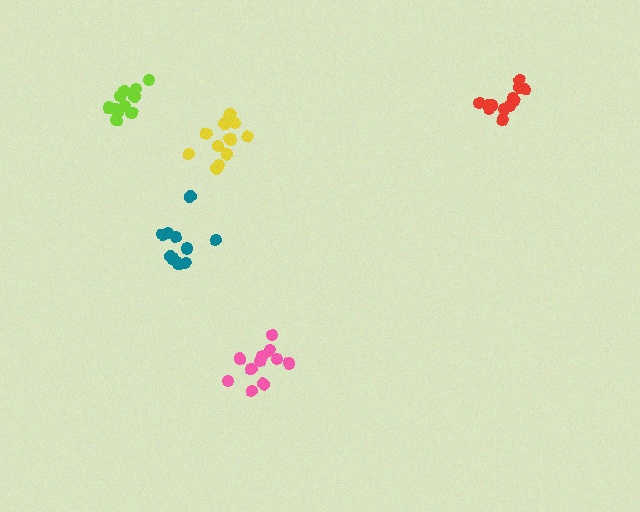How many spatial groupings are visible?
There are 5 spatial groupings.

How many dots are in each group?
Group 1: 11 dots, Group 2: 12 dots, Group 3: 12 dots, Group 4: 11 dots, Group 5: 10 dots (56 total).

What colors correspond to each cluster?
The clusters are colored: pink, red, yellow, lime, teal.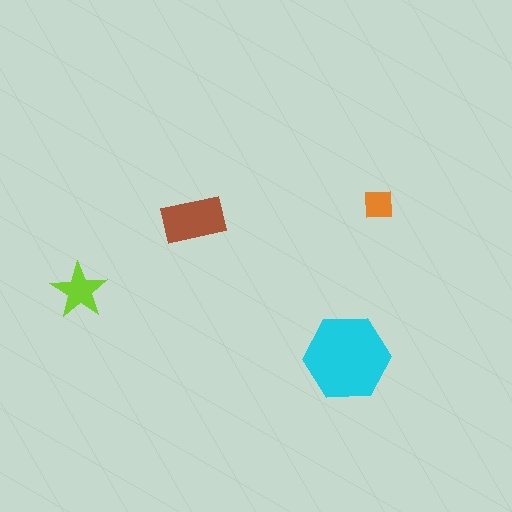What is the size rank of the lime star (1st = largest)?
3rd.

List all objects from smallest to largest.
The orange square, the lime star, the brown rectangle, the cyan hexagon.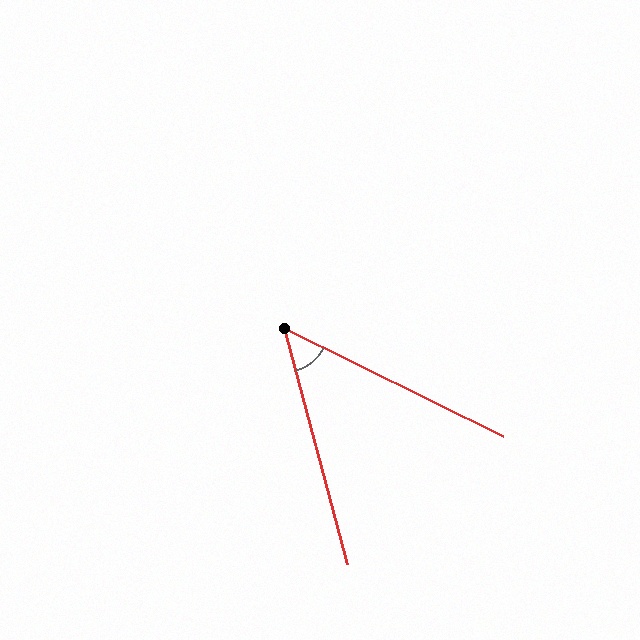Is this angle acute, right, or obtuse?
It is acute.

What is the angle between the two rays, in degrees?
Approximately 49 degrees.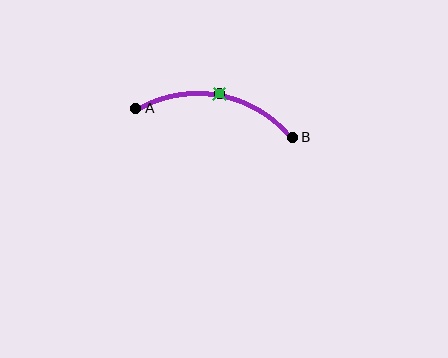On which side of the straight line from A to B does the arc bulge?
The arc bulges above the straight line connecting A and B.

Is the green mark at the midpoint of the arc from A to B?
Yes. The green mark lies on the arc at equal arc-length from both A and B — it is the arc midpoint.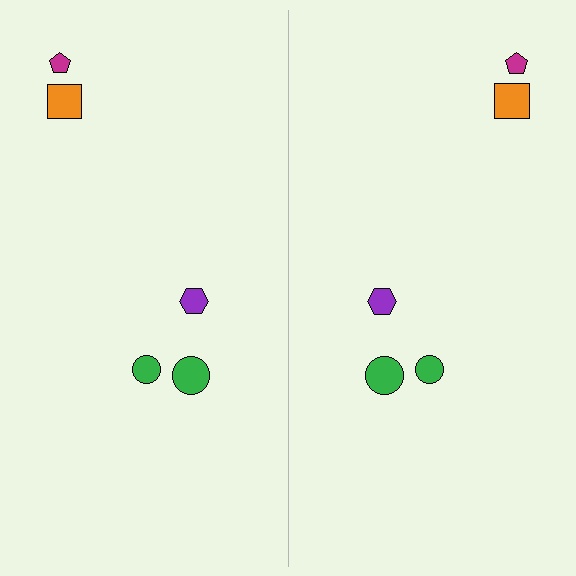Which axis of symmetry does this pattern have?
The pattern has a vertical axis of symmetry running through the center of the image.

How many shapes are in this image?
There are 10 shapes in this image.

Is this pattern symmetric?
Yes, this pattern has bilateral (reflection) symmetry.